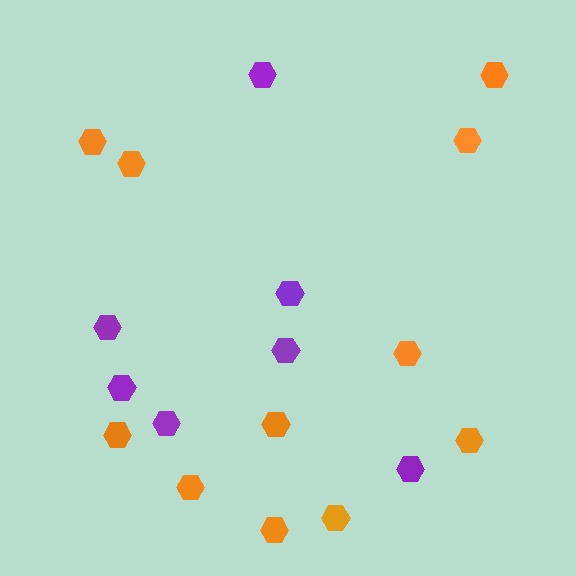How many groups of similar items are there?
There are 2 groups: one group of orange hexagons (11) and one group of purple hexagons (7).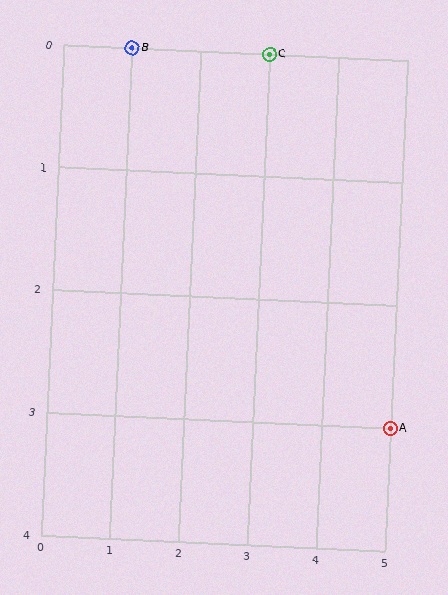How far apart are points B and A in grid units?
Points B and A are 4 columns and 3 rows apart (about 5.0 grid units diagonally).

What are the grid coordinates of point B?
Point B is at grid coordinates (1, 0).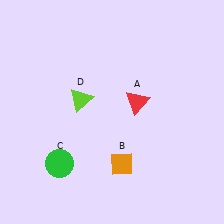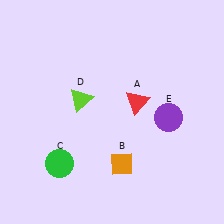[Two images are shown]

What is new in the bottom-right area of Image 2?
A purple circle (E) was added in the bottom-right area of Image 2.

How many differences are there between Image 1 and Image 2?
There is 1 difference between the two images.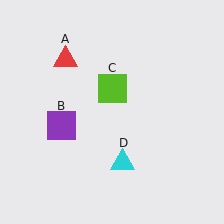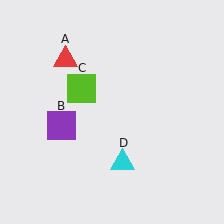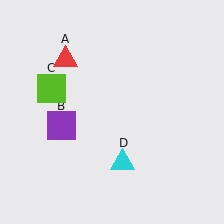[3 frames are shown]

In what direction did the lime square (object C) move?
The lime square (object C) moved left.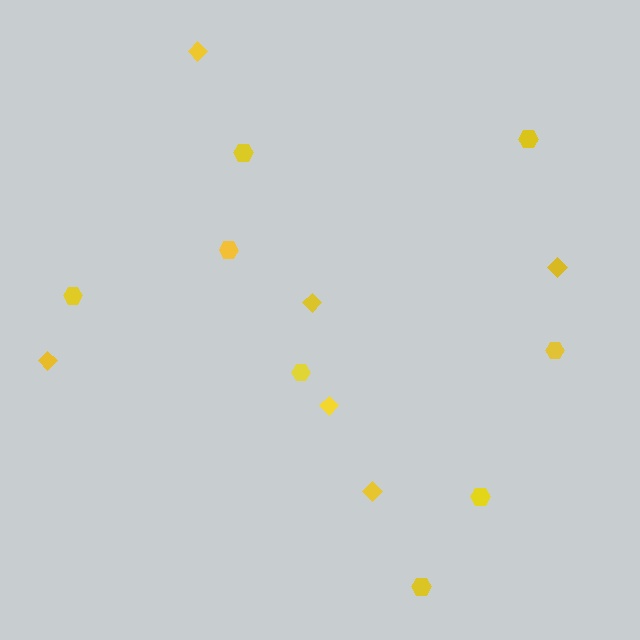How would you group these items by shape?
There are 2 groups: one group of hexagons (8) and one group of diamonds (6).